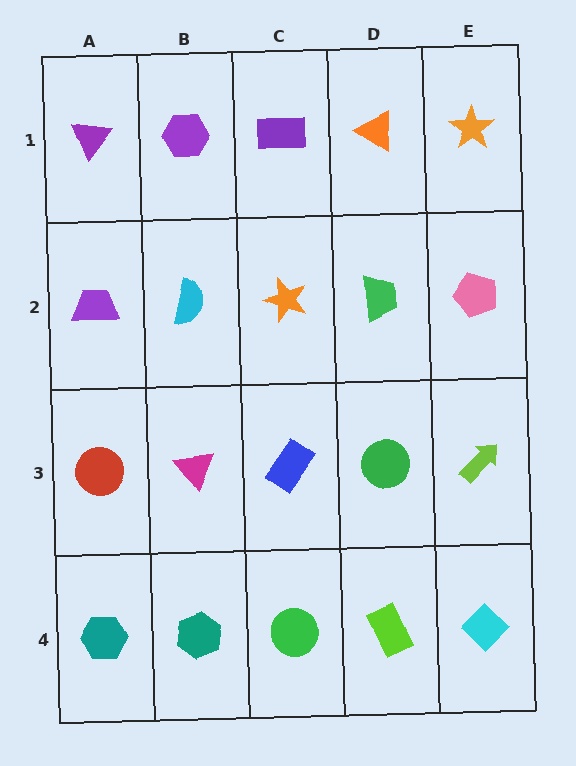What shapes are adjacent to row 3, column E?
A pink pentagon (row 2, column E), a cyan diamond (row 4, column E), a green circle (row 3, column D).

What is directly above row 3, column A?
A purple trapezoid.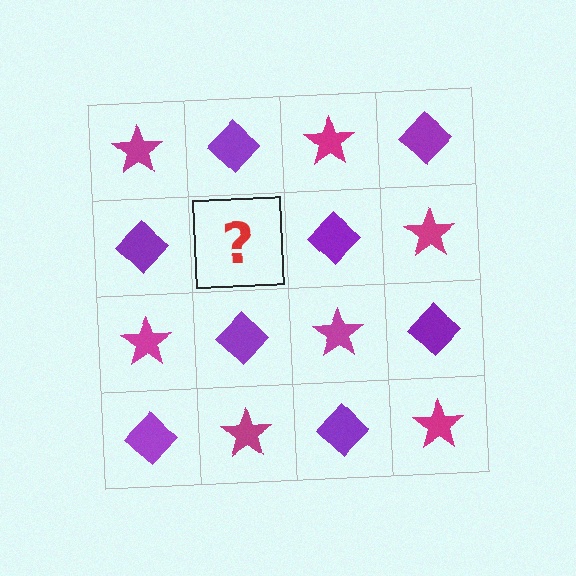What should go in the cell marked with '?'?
The missing cell should contain a magenta star.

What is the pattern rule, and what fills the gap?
The rule is that it alternates magenta star and purple diamond in a checkerboard pattern. The gap should be filled with a magenta star.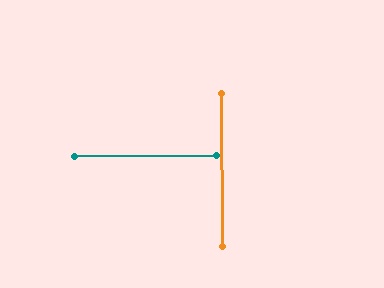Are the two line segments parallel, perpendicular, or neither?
Perpendicular — they meet at approximately 90°.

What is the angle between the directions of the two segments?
Approximately 90 degrees.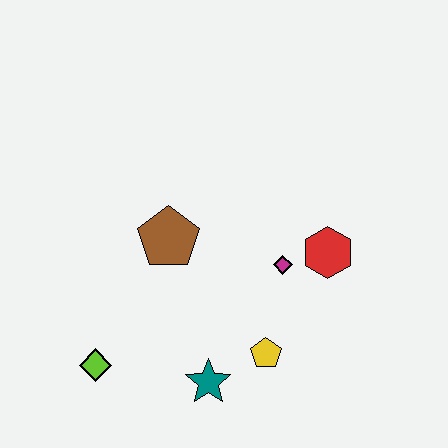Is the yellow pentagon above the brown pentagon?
No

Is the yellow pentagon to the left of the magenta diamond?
Yes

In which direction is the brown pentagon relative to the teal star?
The brown pentagon is above the teal star.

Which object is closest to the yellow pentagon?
The teal star is closest to the yellow pentagon.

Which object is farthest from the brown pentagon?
The red hexagon is farthest from the brown pentagon.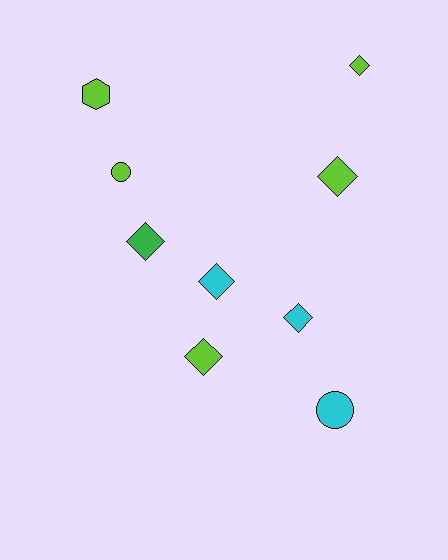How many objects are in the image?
There are 9 objects.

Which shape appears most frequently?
Diamond, with 6 objects.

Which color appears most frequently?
Lime, with 5 objects.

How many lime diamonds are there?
There are 3 lime diamonds.